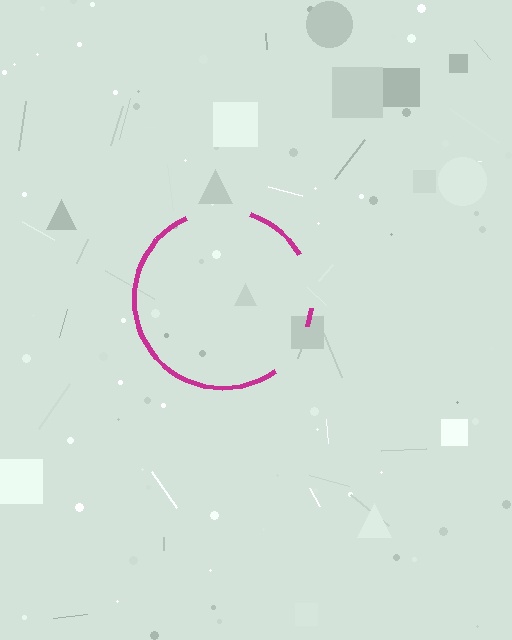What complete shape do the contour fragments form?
The contour fragments form a circle.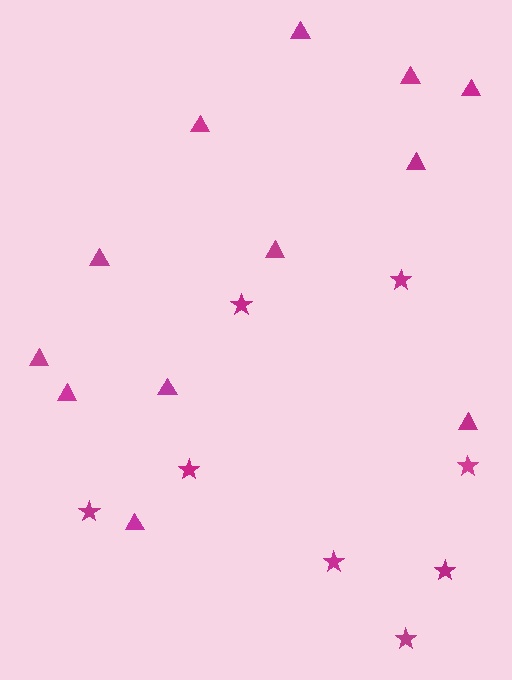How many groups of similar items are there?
There are 2 groups: one group of stars (8) and one group of triangles (12).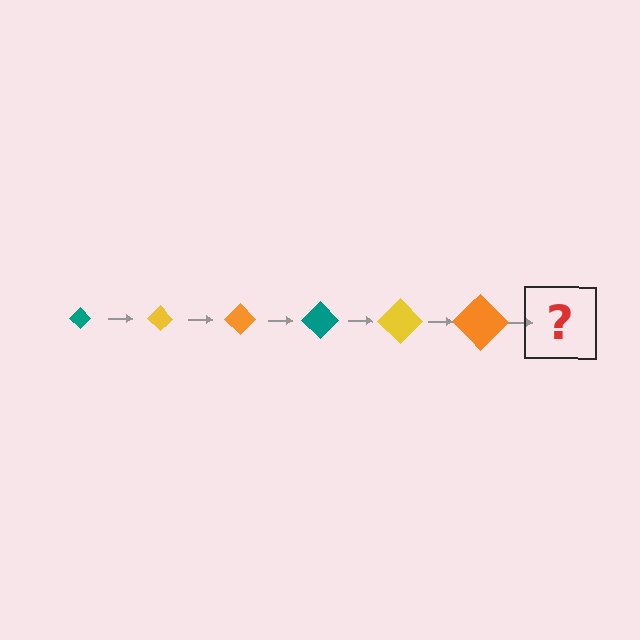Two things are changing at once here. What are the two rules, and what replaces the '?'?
The two rules are that the diamond grows larger each step and the color cycles through teal, yellow, and orange. The '?' should be a teal diamond, larger than the previous one.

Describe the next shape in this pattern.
It should be a teal diamond, larger than the previous one.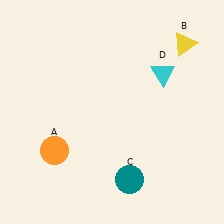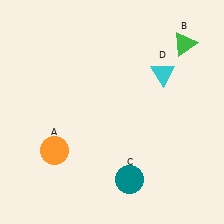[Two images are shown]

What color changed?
The triangle (B) changed from yellow in Image 1 to green in Image 2.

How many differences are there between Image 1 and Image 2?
There is 1 difference between the two images.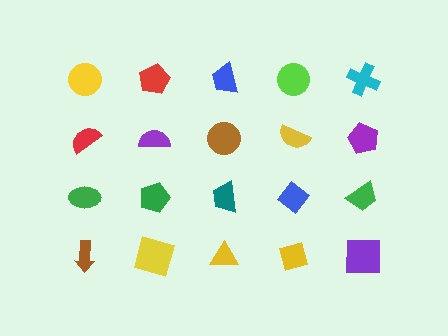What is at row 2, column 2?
A purple semicircle.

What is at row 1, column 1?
A yellow circle.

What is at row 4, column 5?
A purple square.